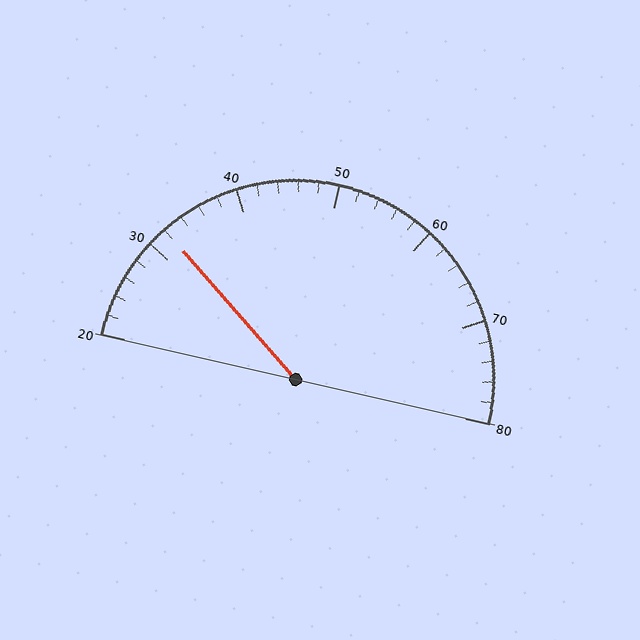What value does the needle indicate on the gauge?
The needle indicates approximately 32.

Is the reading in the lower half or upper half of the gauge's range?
The reading is in the lower half of the range (20 to 80).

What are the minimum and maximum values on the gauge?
The gauge ranges from 20 to 80.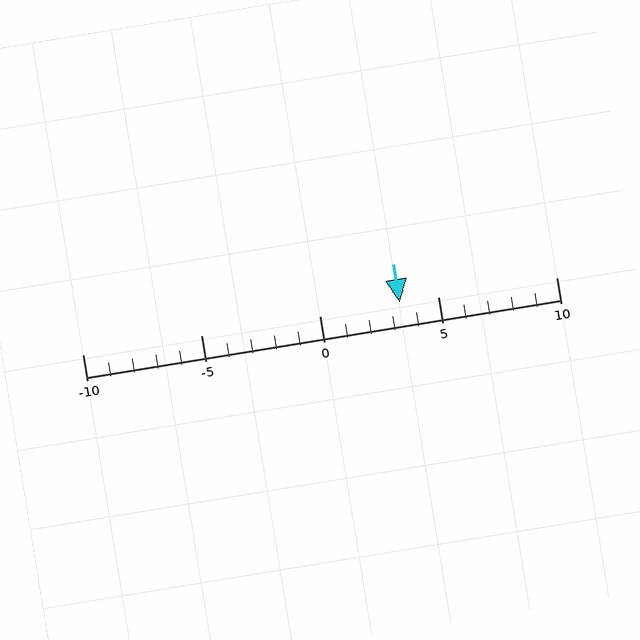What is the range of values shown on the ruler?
The ruler shows values from -10 to 10.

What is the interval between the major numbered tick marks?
The major tick marks are spaced 5 units apart.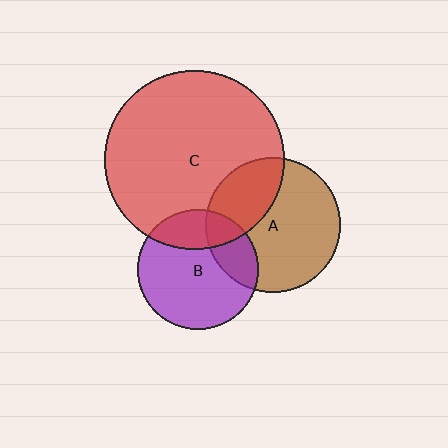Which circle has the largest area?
Circle C (red).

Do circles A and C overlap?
Yes.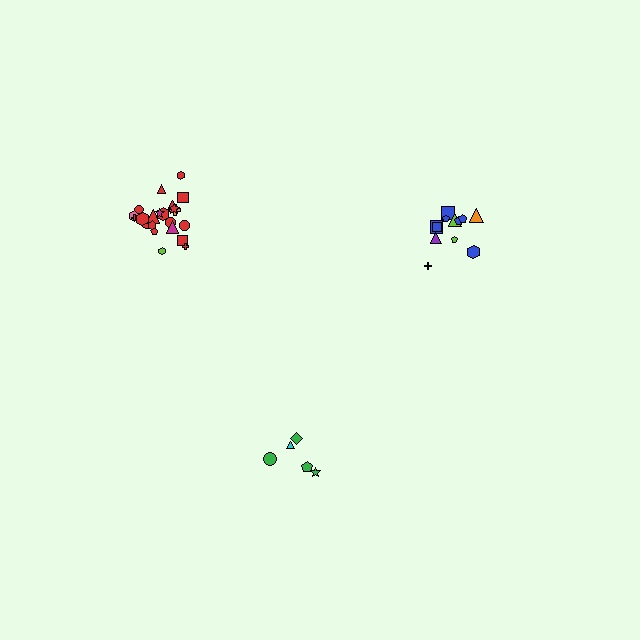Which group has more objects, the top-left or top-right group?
The top-left group.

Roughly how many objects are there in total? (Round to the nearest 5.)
Roughly 40 objects in total.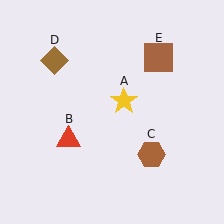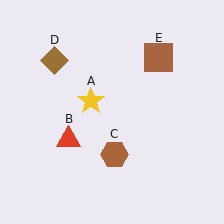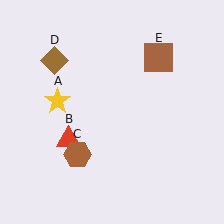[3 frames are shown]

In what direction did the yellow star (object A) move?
The yellow star (object A) moved left.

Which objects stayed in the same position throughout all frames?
Red triangle (object B) and brown diamond (object D) and brown square (object E) remained stationary.